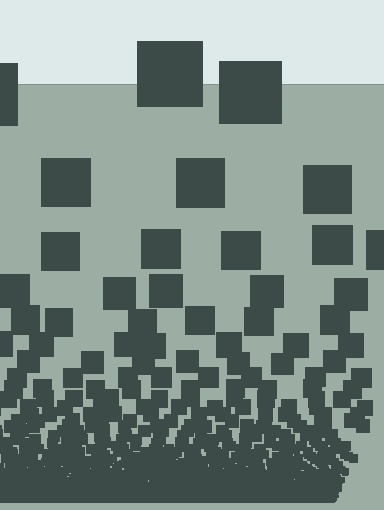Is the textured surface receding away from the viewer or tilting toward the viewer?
The surface appears to tilt toward the viewer. Texture elements get larger and sparser toward the top.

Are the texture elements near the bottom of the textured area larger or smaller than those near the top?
Smaller. The gradient is inverted — elements near the bottom are smaller and denser.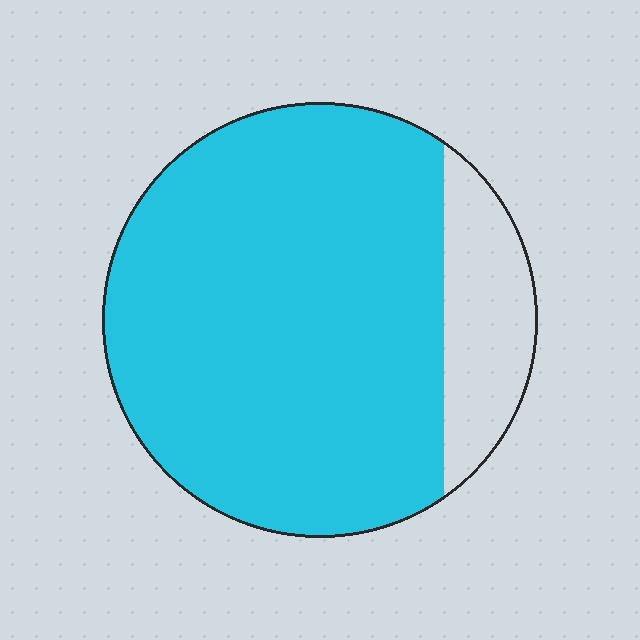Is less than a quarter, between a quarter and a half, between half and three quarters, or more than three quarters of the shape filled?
More than three quarters.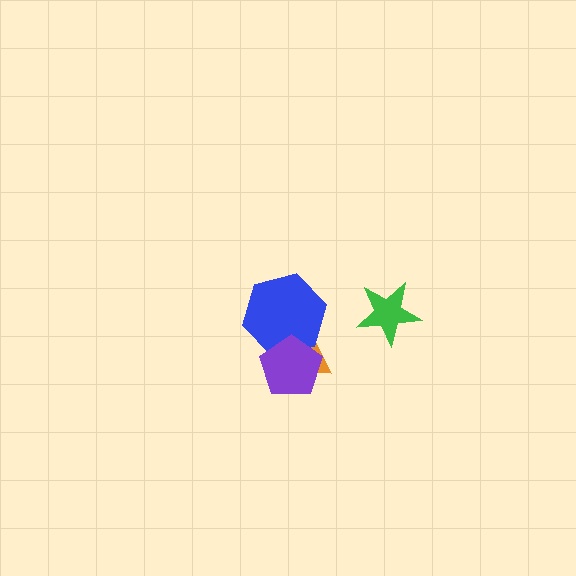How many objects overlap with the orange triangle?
2 objects overlap with the orange triangle.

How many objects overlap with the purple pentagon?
2 objects overlap with the purple pentagon.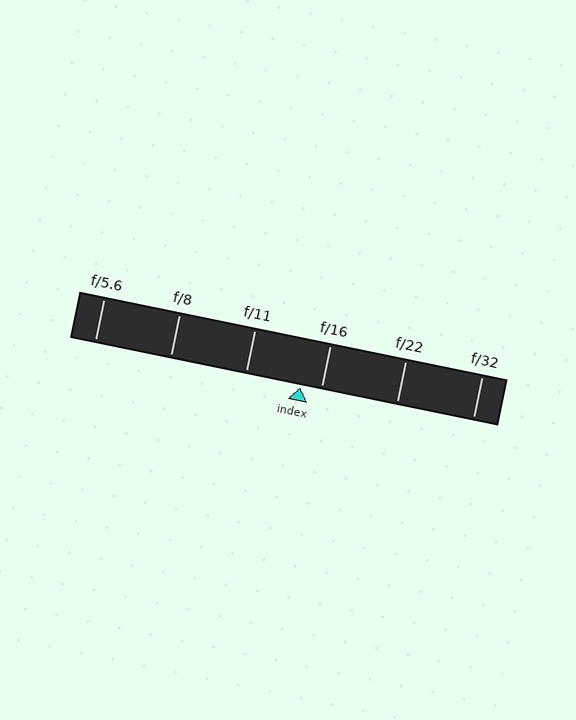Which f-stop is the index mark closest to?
The index mark is closest to f/16.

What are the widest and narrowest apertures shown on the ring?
The widest aperture shown is f/5.6 and the narrowest is f/32.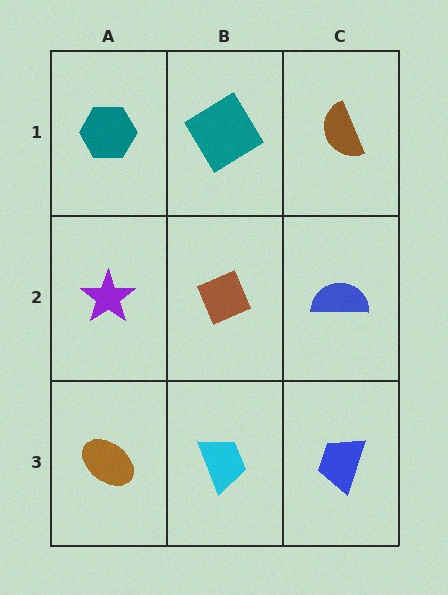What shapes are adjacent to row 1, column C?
A blue semicircle (row 2, column C), a teal diamond (row 1, column B).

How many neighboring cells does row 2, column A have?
3.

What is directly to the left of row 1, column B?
A teal hexagon.